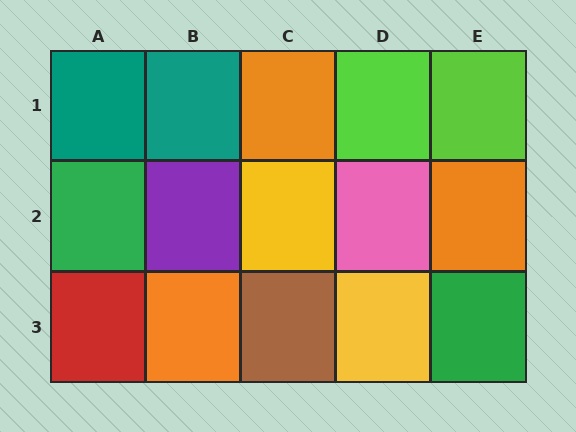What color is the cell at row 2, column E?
Orange.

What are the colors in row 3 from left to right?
Red, orange, brown, yellow, green.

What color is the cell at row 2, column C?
Yellow.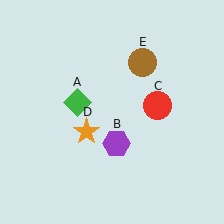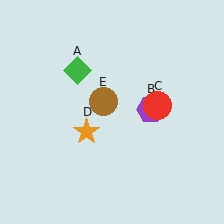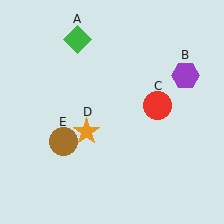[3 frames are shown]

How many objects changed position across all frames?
3 objects changed position: green diamond (object A), purple hexagon (object B), brown circle (object E).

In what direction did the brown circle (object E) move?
The brown circle (object E) moved down and to the left.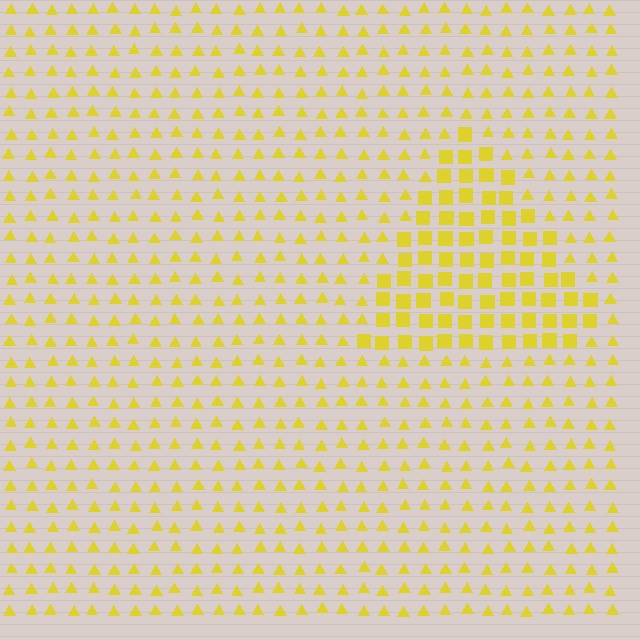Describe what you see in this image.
The image is filled with small yellow elements arranged in a uniform grid. A triangle-shaped region contains squares, while the surrounding area contains triangles. The boundary is defined purely by the change in element shape.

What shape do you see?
I see a triangle.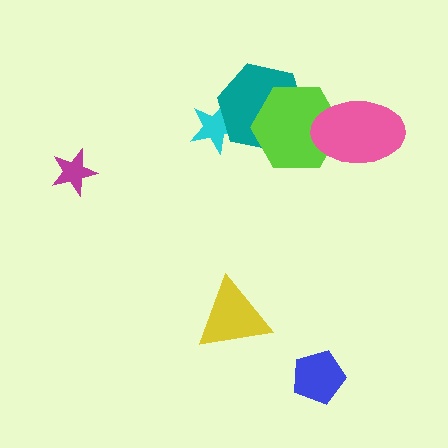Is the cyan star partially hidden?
Yes, it is partially covered by another shape.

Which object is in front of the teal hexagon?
The lime hexagon is in front of the teal hexagon.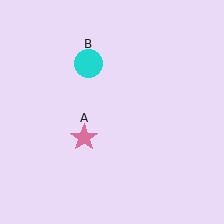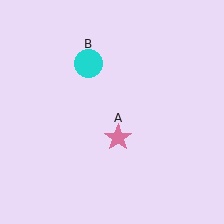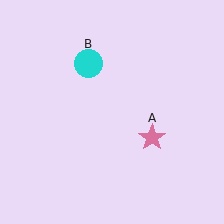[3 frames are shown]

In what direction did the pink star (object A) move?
The pink star (object A) moved right.